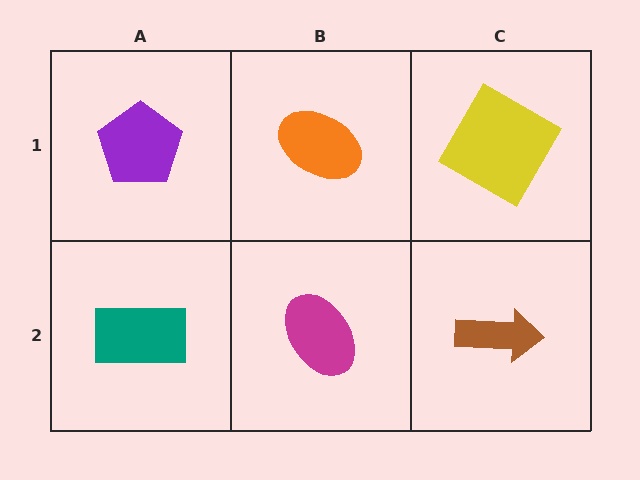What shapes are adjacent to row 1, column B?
A magenta ellipse (row 2, column B), a purple pentagon (row 1, column A), a yellow square (row 1, column C).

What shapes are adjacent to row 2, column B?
An orange ellipse (row 1, column B), a teal rectangle (row 2, column A), a brown arrow (row 2, column C).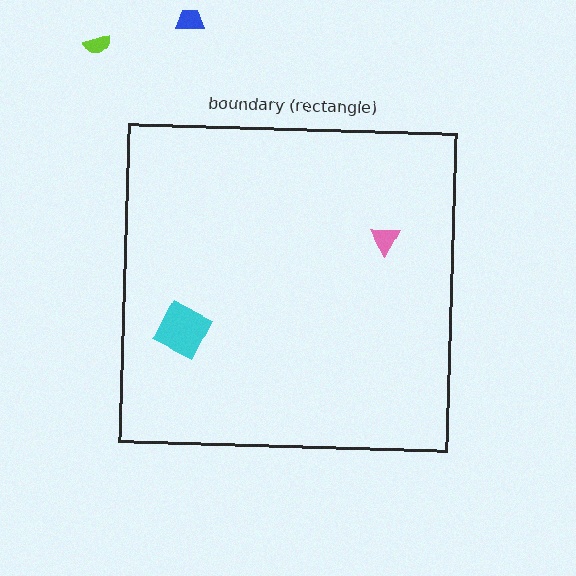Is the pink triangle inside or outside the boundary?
Inside.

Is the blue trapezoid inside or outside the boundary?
Outside.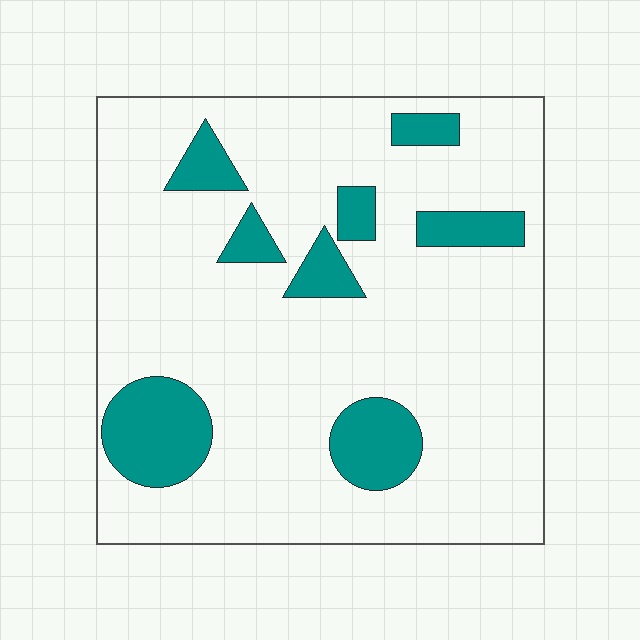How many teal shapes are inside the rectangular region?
8.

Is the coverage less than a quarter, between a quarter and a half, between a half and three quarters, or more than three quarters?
Less than a quarter.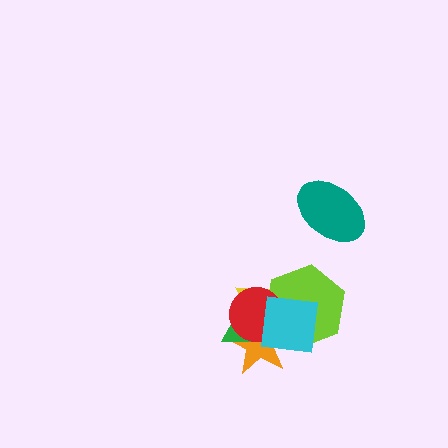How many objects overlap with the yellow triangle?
5 objects overlap with the yellow triangle.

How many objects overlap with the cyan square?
5 objects overlap with the cyan square.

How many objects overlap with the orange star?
5 objects overlap with the orange star.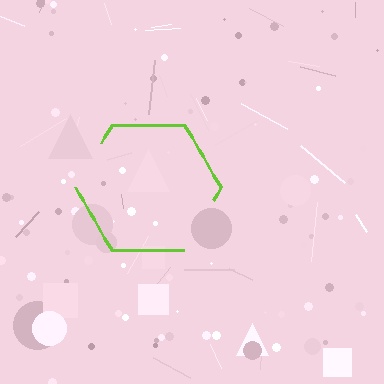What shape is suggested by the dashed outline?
The dashed outline suggests a hexagon.